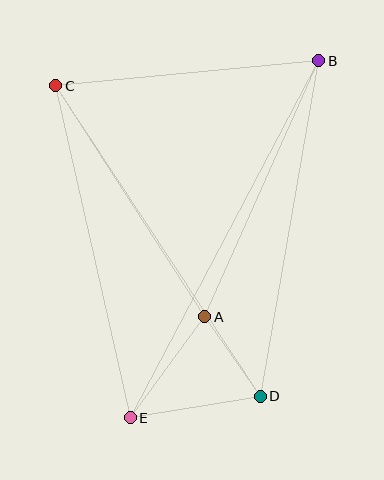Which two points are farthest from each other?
Points B and E are farthest from each other.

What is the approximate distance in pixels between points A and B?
The distance between A and B is approximately 281 pixels.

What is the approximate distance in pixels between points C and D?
The distance between C and D is approximately 372 pixels.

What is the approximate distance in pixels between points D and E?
The distance between D and E is approximately 132 pixels.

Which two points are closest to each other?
Points A and D are closest to each other.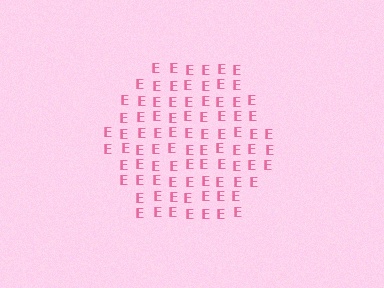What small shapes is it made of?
It is made of small letter E's.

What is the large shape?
The large shape is a hexagon.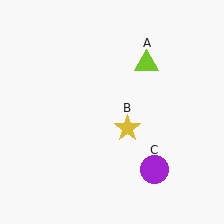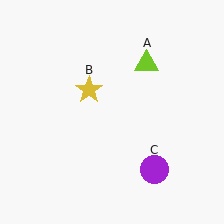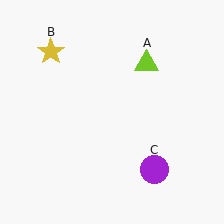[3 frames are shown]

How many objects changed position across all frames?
1 object changed position: yellow star (object B).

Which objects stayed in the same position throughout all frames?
Lime triangle (object A) and purple circle (object C) remained stationary.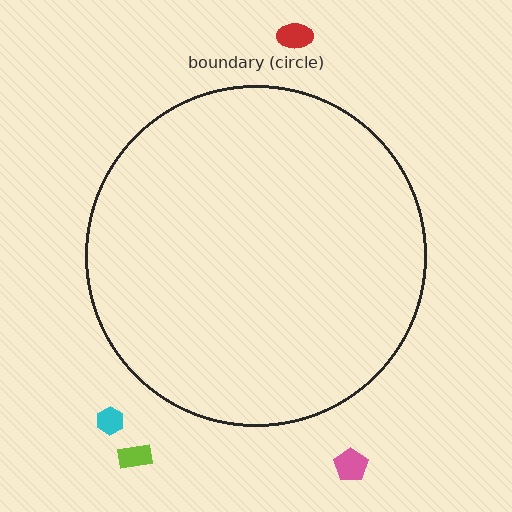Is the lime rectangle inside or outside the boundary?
Outside.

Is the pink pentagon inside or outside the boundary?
Outside.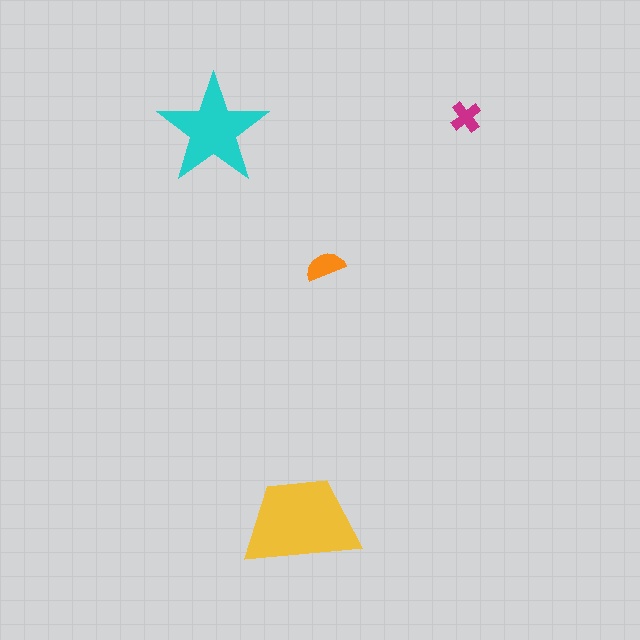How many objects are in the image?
There are 4 objects in the image.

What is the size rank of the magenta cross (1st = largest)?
4th.